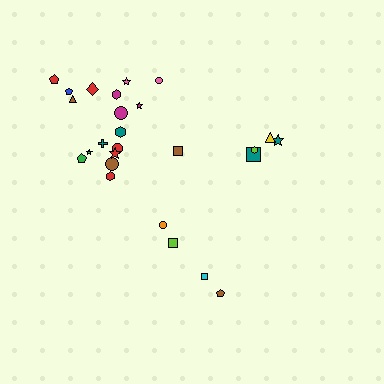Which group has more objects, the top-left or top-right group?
The top-left group.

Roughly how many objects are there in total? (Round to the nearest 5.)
Roughly 25 objects in total.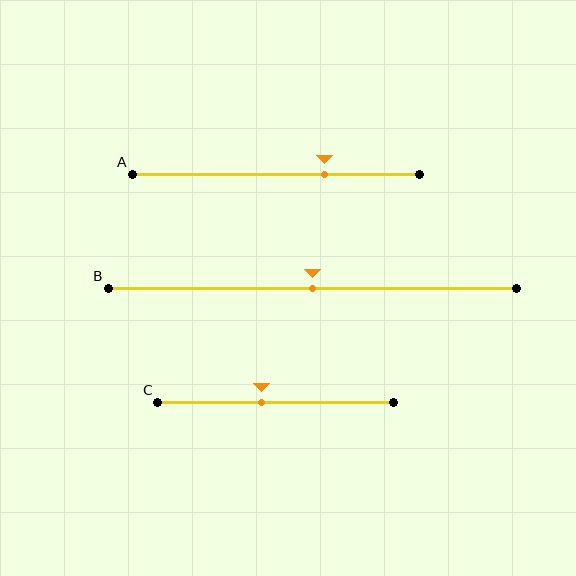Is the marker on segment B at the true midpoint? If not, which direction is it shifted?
Yes, the marker on segment B is at the true midpoint.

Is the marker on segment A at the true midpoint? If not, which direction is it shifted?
No, the marker on segment A is shifted to the right by about 17% of the segment length.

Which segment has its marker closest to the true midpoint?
Segment B has its marker closest to the true midpoint.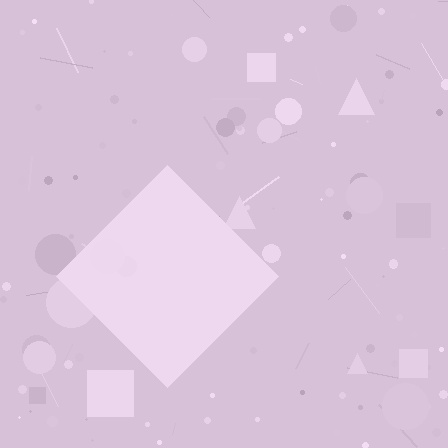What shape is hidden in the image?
A diamond is hidden in the image.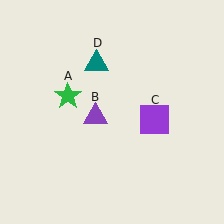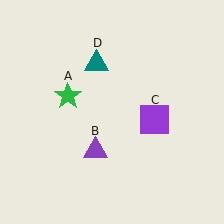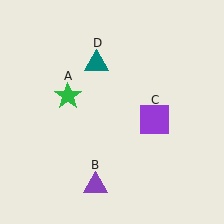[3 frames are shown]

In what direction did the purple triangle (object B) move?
The purple triangle (object B) moved down.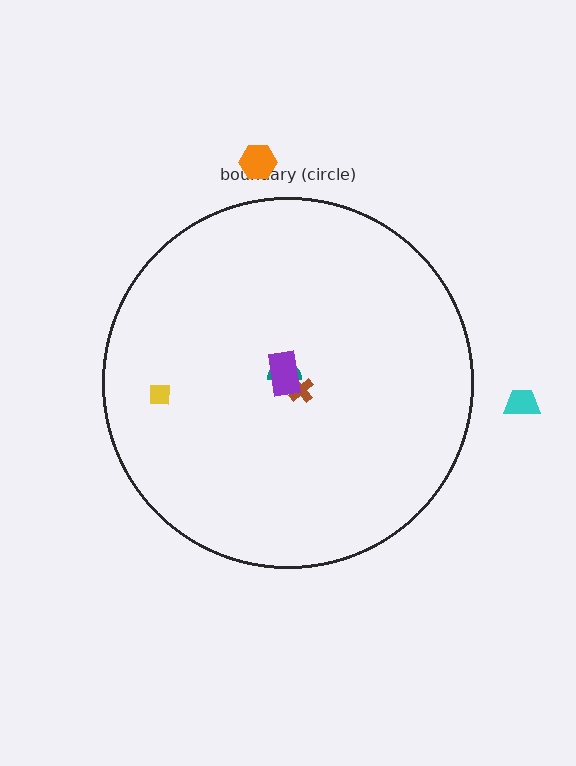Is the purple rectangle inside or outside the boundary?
Inside.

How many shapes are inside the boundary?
4 inside, 2 outside.